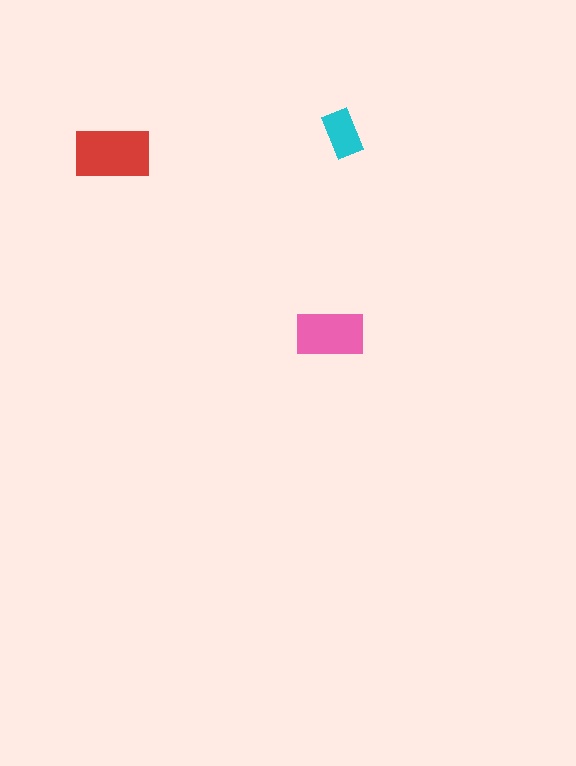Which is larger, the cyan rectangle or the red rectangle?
The red one.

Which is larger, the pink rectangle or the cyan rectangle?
The pink one.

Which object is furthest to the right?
The cyan rectangle is rightmost.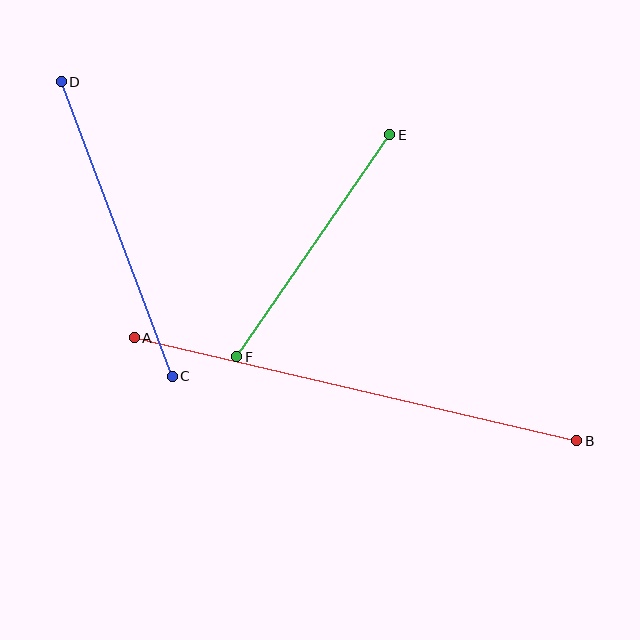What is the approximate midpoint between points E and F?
The midpoint is at approximately (313, 246) pixels.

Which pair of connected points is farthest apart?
Points A and B are farthest apart.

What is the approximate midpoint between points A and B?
The midpoint is at approximately (355, 389) pixels.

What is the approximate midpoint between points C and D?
The midpoint is at approximately (117, 229) pixels.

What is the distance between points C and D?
The distance is approximately 315 pixels.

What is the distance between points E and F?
The distance is approximately 270 pixels.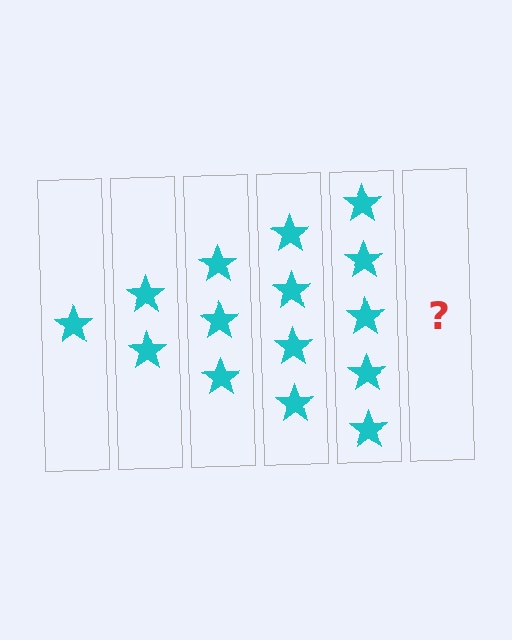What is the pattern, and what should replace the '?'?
The pattern is that each step adds one more star. The '?' should be 6 stars.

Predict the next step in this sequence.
The next step is 6 stars.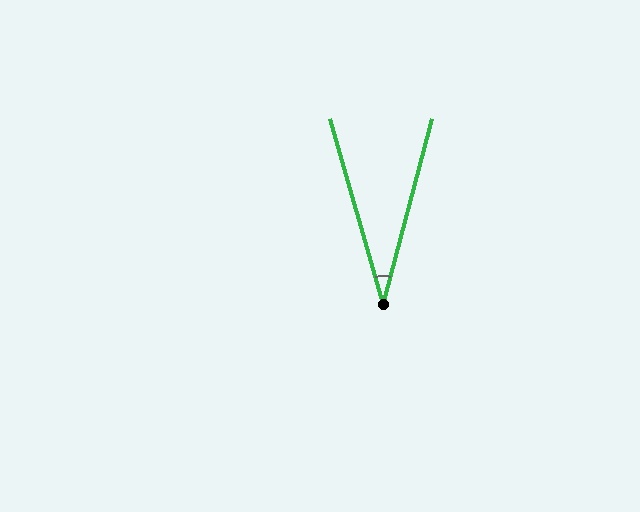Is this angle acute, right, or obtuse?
It is acute.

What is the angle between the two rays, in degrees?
Approximately 31 degrees.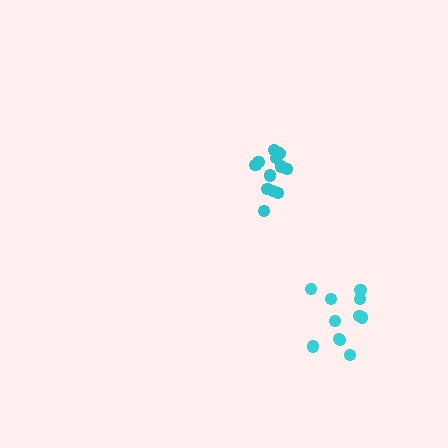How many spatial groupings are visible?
There are 2 spatial groupings.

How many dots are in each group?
Group 1: 11 dots, Group 2: 13 dots (24 total).